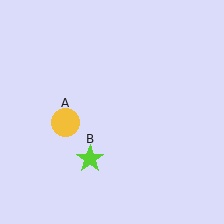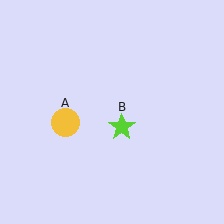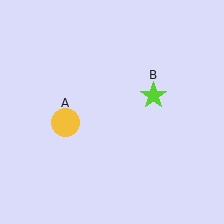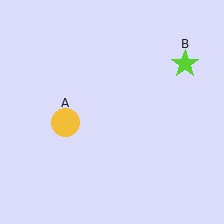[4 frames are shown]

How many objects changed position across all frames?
1 object changed position: lime star (object B).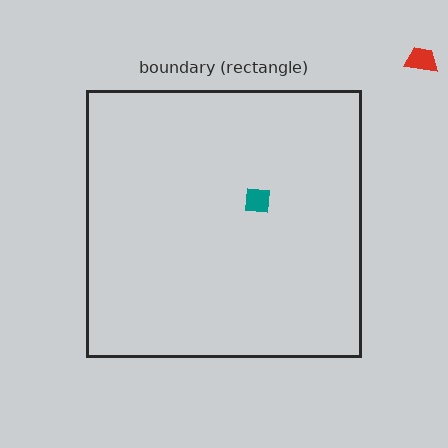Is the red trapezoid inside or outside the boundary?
Outside.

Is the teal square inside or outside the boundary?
Inside.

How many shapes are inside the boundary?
1 inside, 1 outside.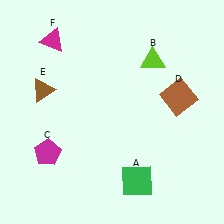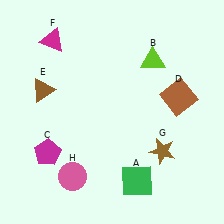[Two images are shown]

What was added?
A brown star (G), a pink circle (H) were added in Image 2.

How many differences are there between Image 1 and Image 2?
There are 2 differences between the two images.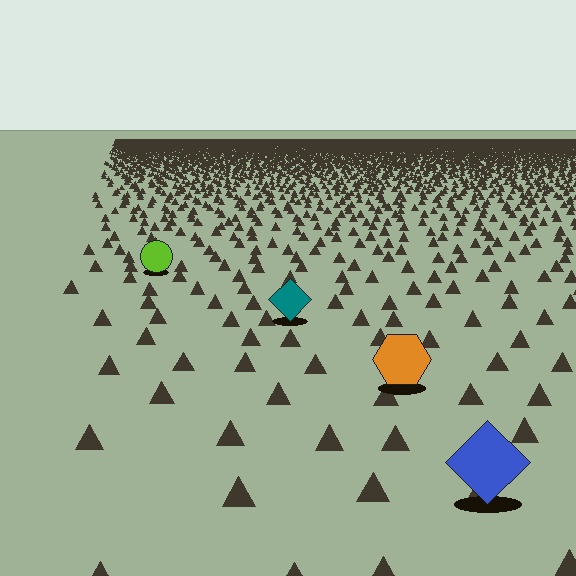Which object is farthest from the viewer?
The lime circle is farthest from the viewer. It appears smaller and the ground texture around it is denser.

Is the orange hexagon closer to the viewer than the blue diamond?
No. The blue diamond is closer — you can tell from the texture gradient: the ground texture is coarser near it.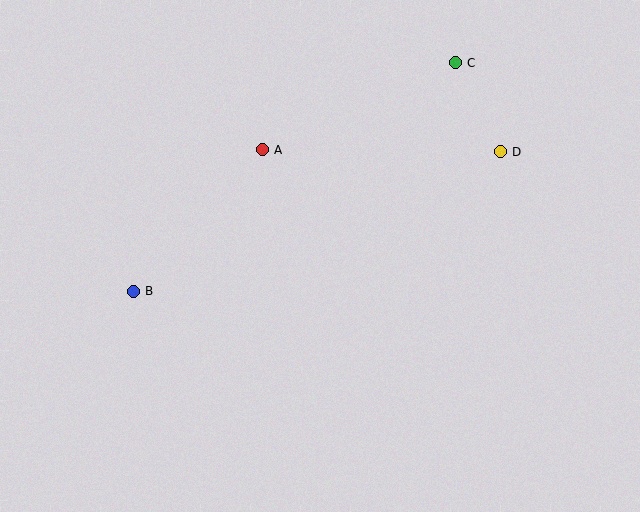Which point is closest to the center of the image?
Point A at (262, 150) is closest to the center.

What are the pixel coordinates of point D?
Point D is at (500, 152).